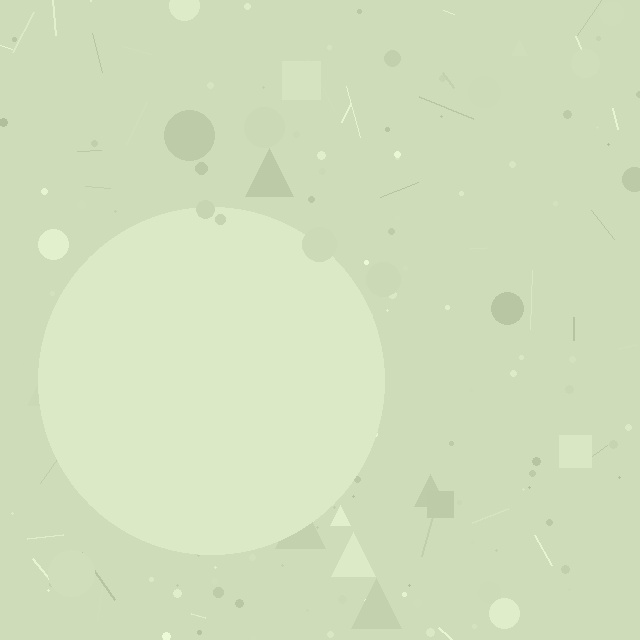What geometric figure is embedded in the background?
A circle is embedded in the background.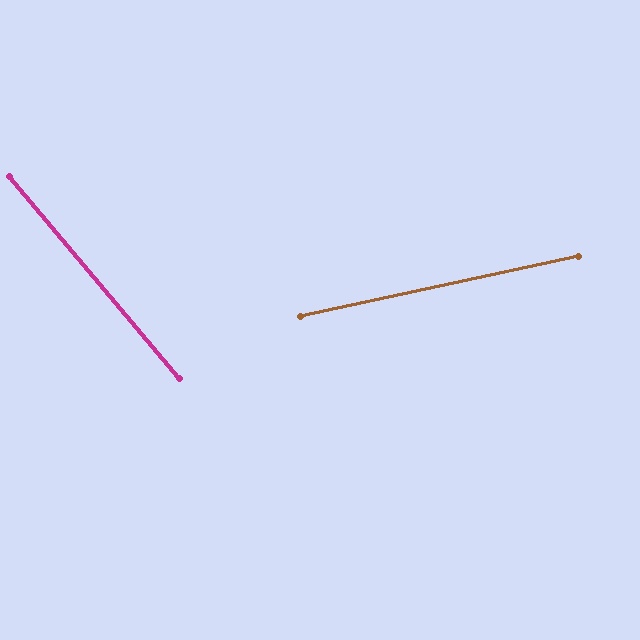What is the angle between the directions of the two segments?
Approximately 62 degrees.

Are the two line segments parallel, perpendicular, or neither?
Neither parallel nor perpendicular — they differ by about 62°.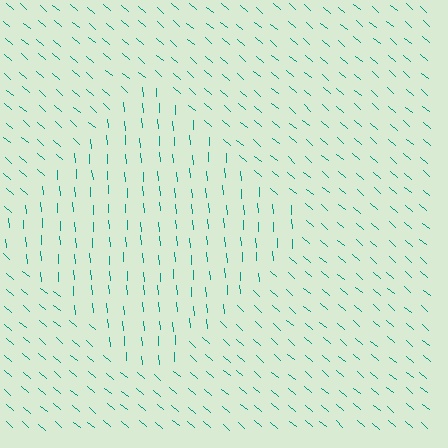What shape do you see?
I see a diamond.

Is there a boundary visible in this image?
Yes, there is a texture boundary formed by a change in line orientation.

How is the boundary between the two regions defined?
The boundary is defined purely by a change in line orientation (approximately 45 degrees difference). All lines are the same color and thickness.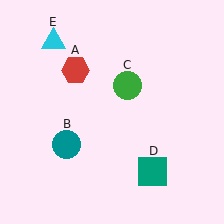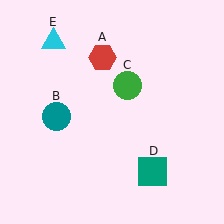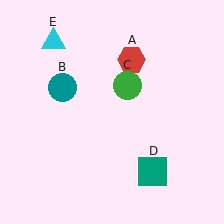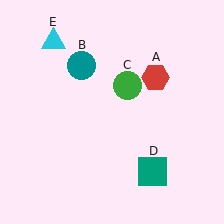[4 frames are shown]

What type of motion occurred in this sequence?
The red hexagon (object A), teal circle (object B) rotated clockwise around the center of the scene.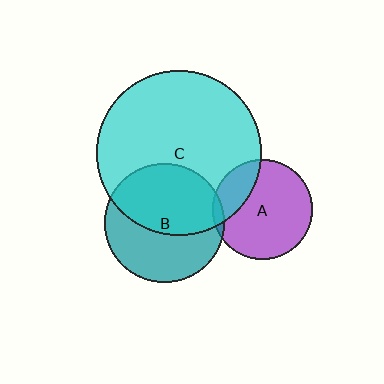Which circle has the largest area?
Circle C (cyan).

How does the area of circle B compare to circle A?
Approximately 1.4 times.